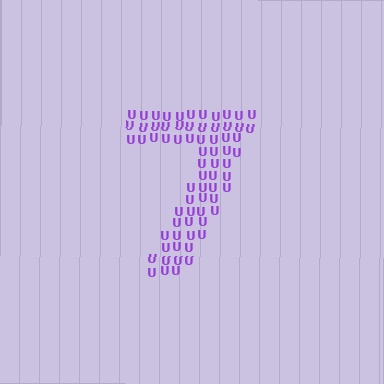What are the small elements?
The small elements are letter U's.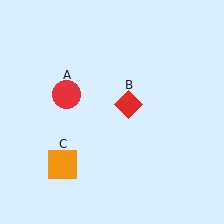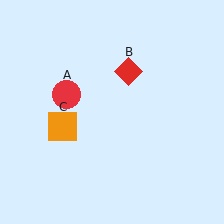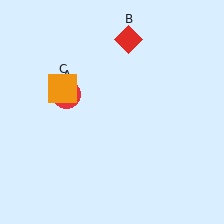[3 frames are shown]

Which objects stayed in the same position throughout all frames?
Red circle (object A) remained stationary.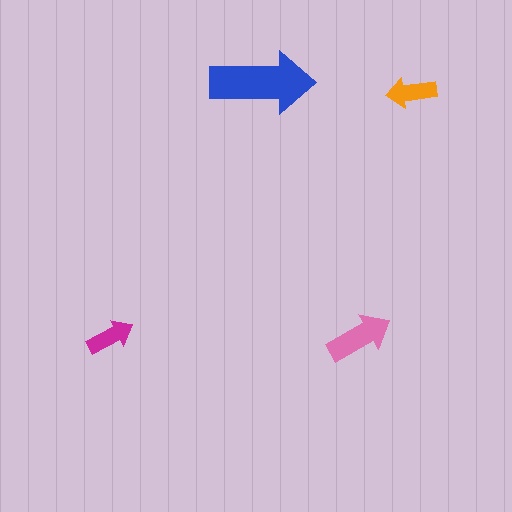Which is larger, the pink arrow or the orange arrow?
The pink one.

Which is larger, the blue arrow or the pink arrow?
The blue one.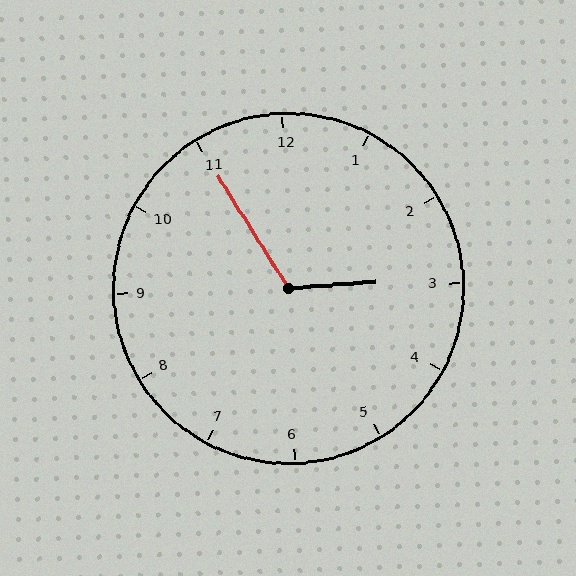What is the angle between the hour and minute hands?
Approximately 118 degrees.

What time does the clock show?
2:55.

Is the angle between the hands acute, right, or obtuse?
It is obtuse.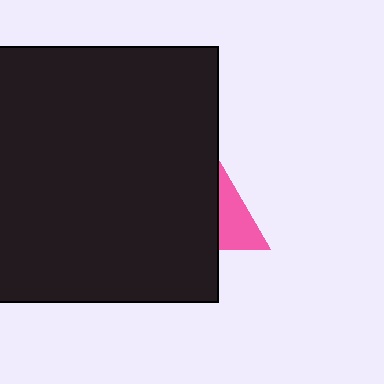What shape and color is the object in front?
The object in front is a black rectangle.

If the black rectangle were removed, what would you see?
You would see the complete pink triangle.